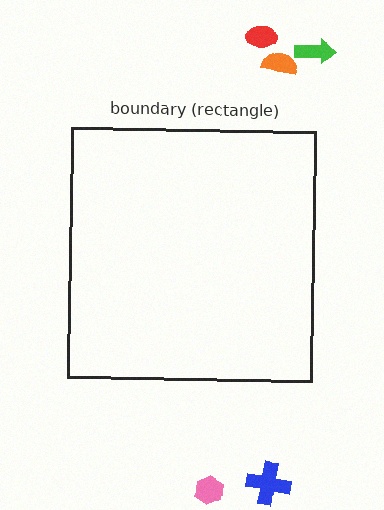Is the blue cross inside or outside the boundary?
Outside.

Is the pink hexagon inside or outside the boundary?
Outside.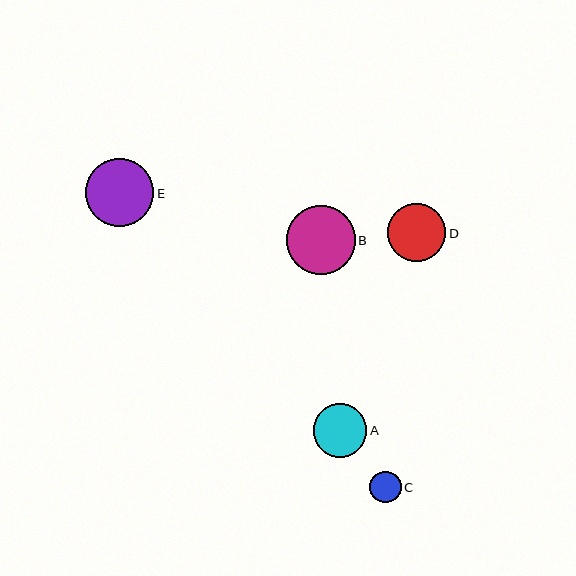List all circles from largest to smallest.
From largest to smallest: B, E, D, A, C.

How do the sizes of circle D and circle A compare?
Circle D and circle A are approximately the same size.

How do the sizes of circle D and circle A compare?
Circle D and circle A are approximately the same size.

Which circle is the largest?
Circle B is the largest with a size of approximately 69 pixels.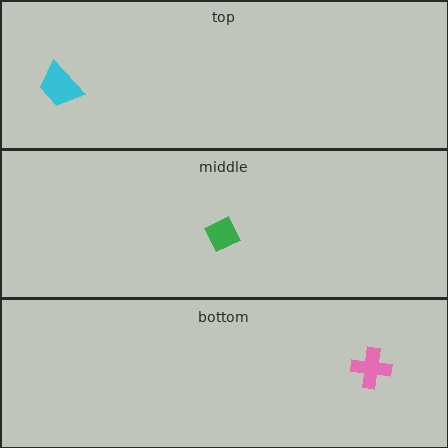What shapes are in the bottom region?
The pink cross.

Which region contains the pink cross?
The bottom region.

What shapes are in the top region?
The cyan trapezoid.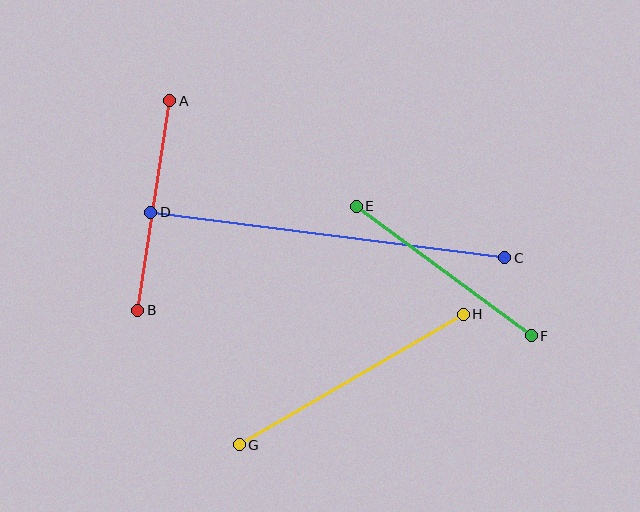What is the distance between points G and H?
The distance is approximately 260 pixels.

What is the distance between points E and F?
The distance is approximately 218 pixels.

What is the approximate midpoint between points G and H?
The midpoint is at approximately (351, 380) pixels.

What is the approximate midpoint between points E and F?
The midpoint is at approximately (444, 271) pixels.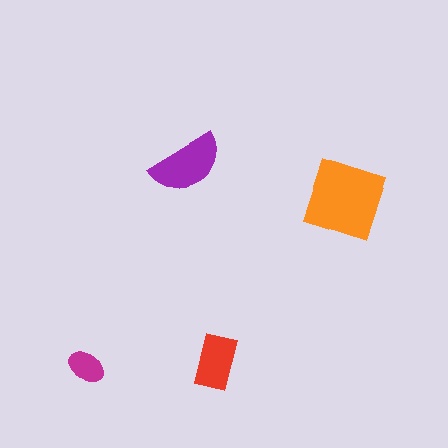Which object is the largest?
The orange diamond.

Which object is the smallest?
The magenta ellipse.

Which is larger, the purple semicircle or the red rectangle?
The purple semicircle.